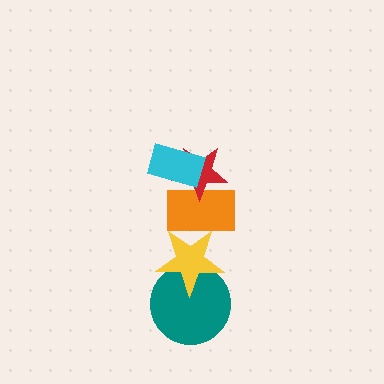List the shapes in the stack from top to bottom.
From top to bottom: the cyan rectangle, the red star, the orange rectangle, the yellow star, the teal circle.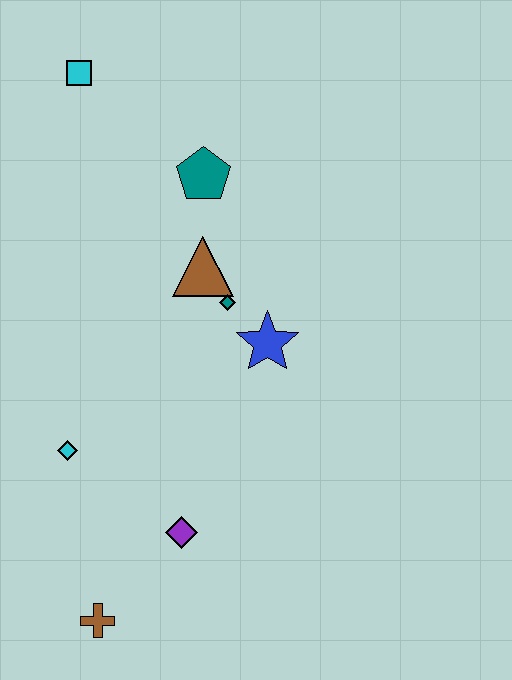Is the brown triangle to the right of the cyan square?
Yes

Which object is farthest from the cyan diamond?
The cyan square is farthest from the cyan diamond.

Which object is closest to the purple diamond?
The brown cross is closest to the purple diamond.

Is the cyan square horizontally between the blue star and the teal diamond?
No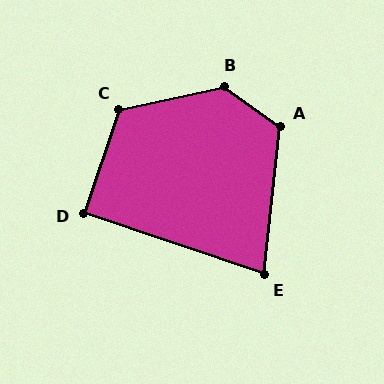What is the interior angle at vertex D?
Approximately 90 degrees (approximately right).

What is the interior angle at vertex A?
Approximately 119 degrees (obtuse).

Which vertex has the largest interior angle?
B, at approximately 132 degrees.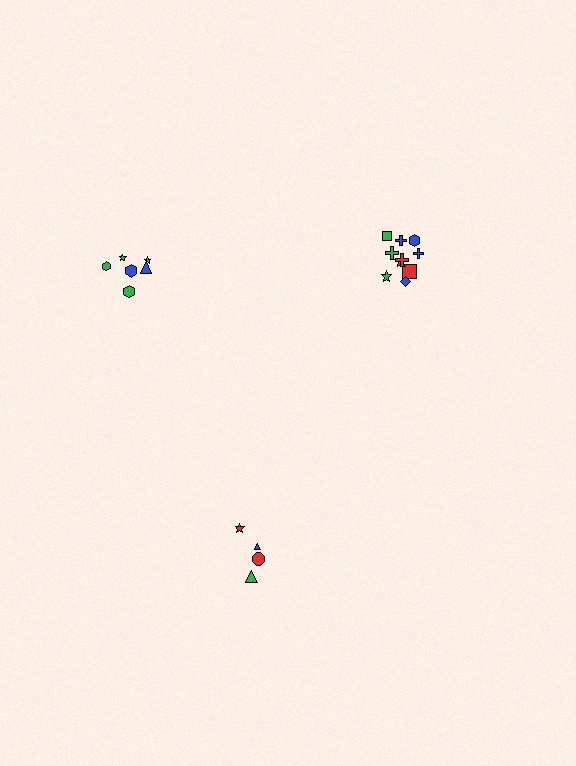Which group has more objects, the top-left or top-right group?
The top-right group.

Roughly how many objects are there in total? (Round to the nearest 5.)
Roughly 20 objects in total.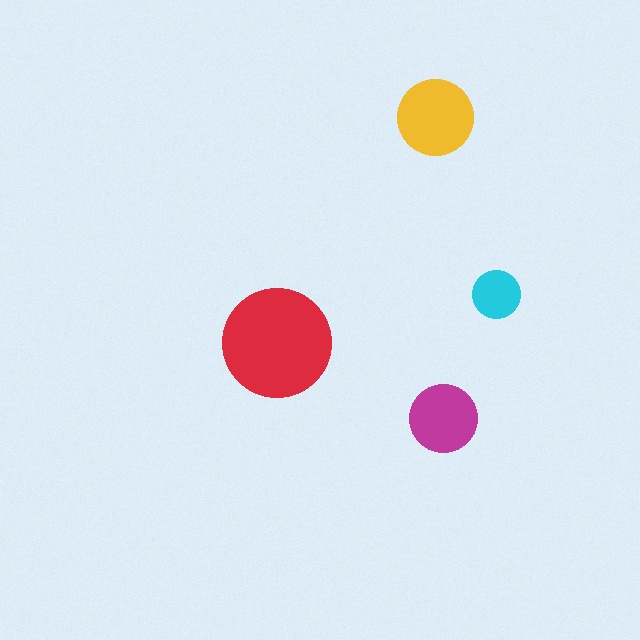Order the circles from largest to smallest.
the red one, the yellow one, the magenta one, the cyan one.